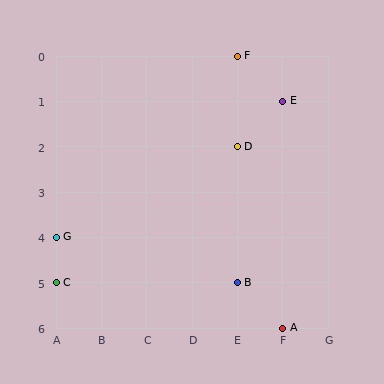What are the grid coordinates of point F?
Point F is at grid coordinates (E, 0).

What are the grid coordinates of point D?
Point D is at grid coordinates (E, 2).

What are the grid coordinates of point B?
Point B is at grid coordinates (E, 5).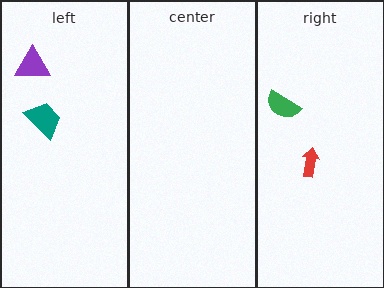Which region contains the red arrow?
The right region.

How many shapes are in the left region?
2.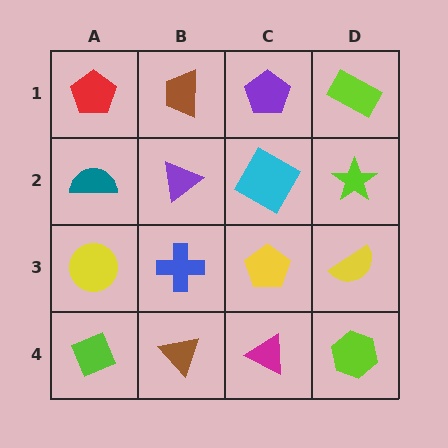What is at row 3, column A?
A yellow circle.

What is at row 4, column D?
A lime hexagon.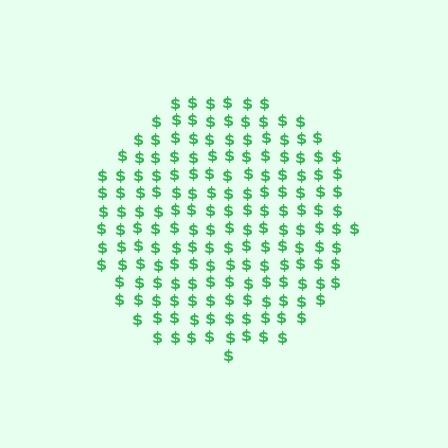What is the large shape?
The large shape is a circle.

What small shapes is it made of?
It is made of small dollar signs.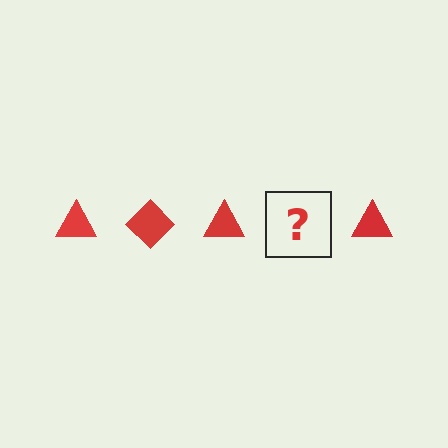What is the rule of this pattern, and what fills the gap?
The rule is that the pattern cycles through triangle, diamond shapes in red. The gap should be filled with a red diamond.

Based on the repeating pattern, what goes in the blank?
The blank should be a red diamond.